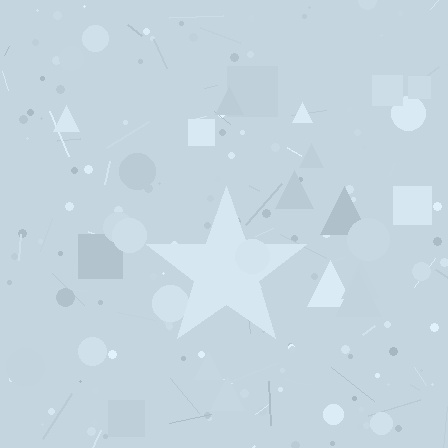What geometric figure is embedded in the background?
A star is embedded in the background.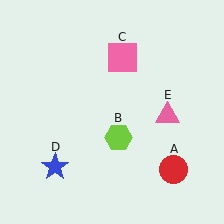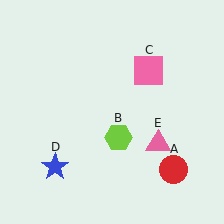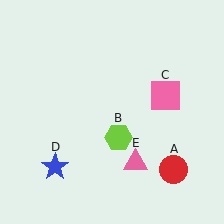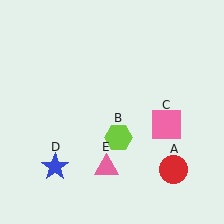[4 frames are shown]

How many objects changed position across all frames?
2 objects changed position: pink square (object C), pink triangle (object E).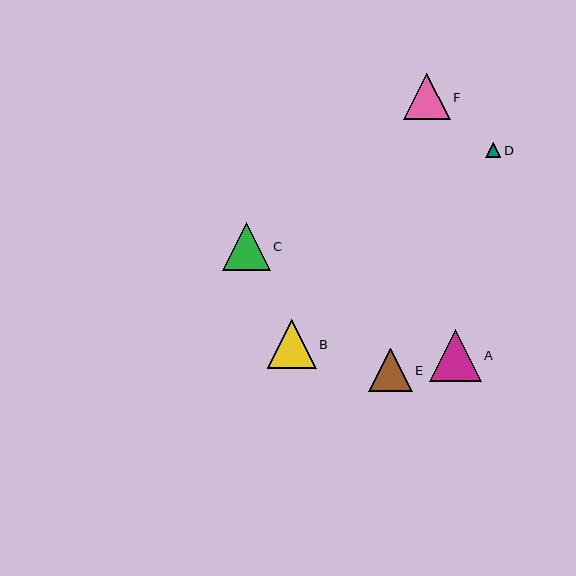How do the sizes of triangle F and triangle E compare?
Triangle F and triangle E are approximately the same size.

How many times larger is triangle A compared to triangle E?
Triangle A is approximately 1.2 times the size of triangle E.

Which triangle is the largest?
Triangle A is the largest with a size of approximately 52 pixels.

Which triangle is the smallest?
Triangle D is the smallest with a size of approximately 15 pixels.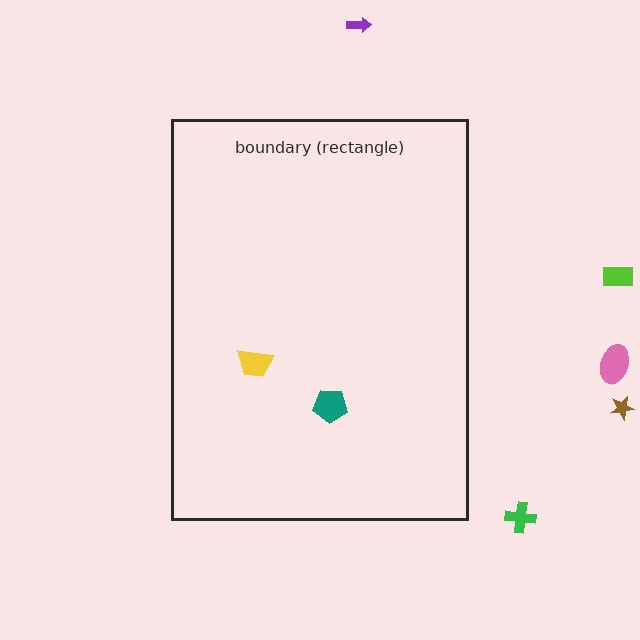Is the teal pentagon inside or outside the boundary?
Inside.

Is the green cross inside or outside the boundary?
Outside.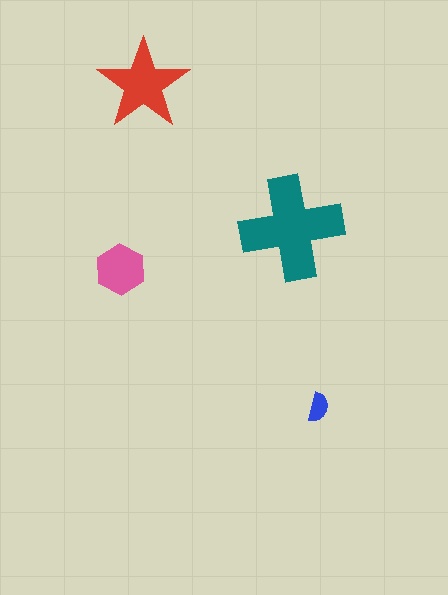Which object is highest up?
The red star is topmost.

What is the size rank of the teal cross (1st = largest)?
1st.